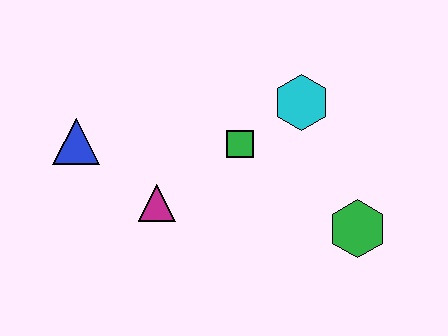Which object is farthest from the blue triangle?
The green hexagon is farthest from the blue triangle.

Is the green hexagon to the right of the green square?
Yes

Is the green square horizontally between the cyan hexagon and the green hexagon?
No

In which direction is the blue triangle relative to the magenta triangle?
The blue triangle is to the left of the magenta triangle.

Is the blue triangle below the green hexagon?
No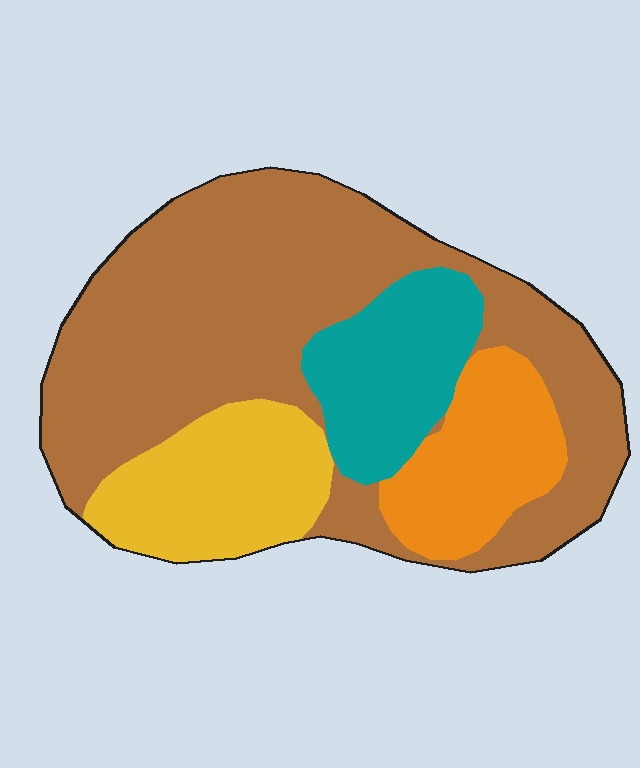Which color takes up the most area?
Brown, at roughly 55%.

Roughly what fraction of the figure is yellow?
Yellow takes up about one sixth (1/6) of the figure.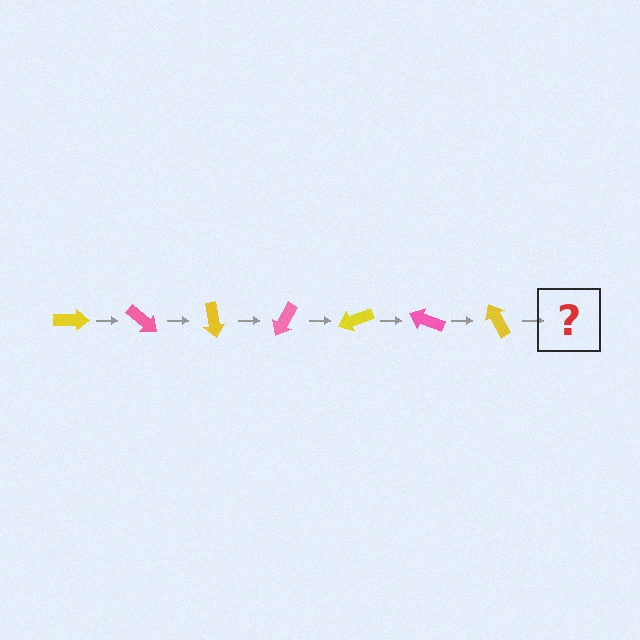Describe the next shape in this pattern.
It should be a pink arrow, rotated 280 degrees from the start.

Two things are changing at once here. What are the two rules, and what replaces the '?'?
The two rules are that it rotates 40 degrees each step and the color cycles through yellow and pink. The '?' should be a pink arrow, rotated 280 degrees from the start.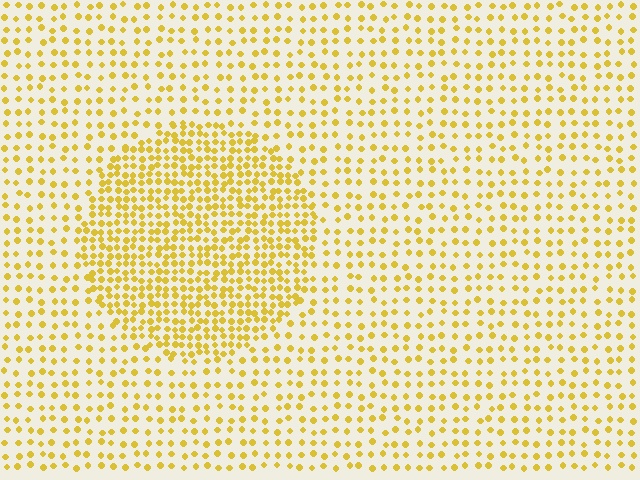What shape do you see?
I see a circle.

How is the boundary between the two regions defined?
The boundary is defined by a change in element density (approximately 2.1x ratio). All elements are the same color, size, and shape.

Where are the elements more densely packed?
The elements are more densely packed inside the circle boundary.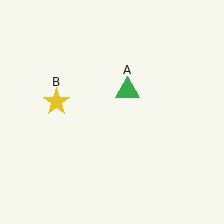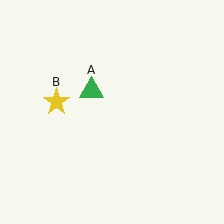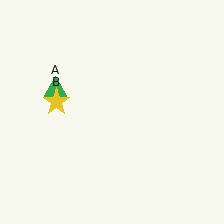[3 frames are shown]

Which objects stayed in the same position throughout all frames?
Yellow star (object B) remained stationary.